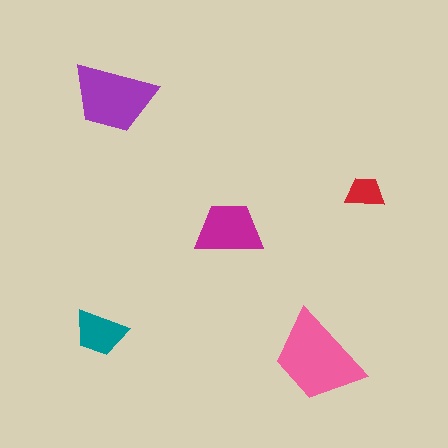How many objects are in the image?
There are 5 objects in the image.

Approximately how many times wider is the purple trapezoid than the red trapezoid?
About 2 times wider.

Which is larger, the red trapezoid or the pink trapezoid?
The pink one.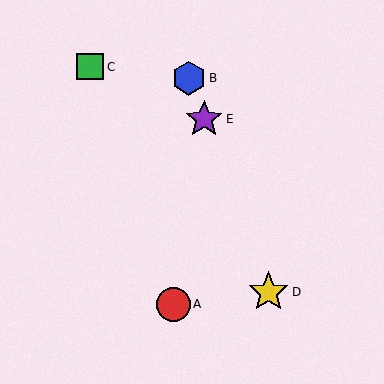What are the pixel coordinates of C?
Object C is at (90, 67).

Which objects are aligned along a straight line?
Objects B, D, E are aligned along a straight line.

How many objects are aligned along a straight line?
3 objects (B, D, E) are aligned along a straight line.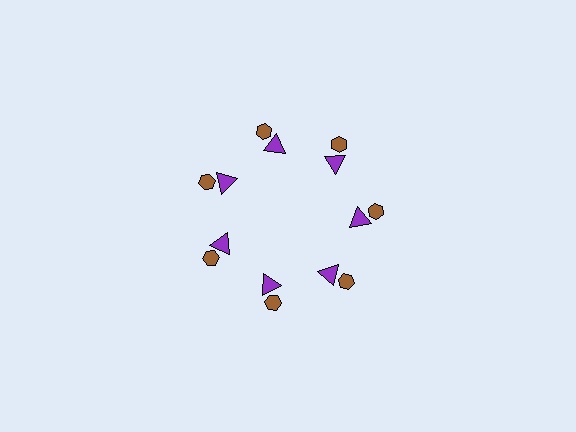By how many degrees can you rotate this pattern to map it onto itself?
The pattern maps onto itself every 51 degrees of rotation.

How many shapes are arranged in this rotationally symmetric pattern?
There are 14 shapes, arranged in 7 groups of 2.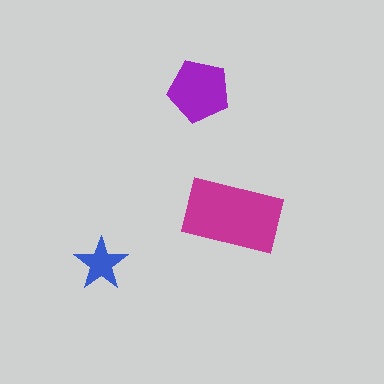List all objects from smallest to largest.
The blue star, the purple pentagon, the magenta rectangle.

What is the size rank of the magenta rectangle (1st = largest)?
1st.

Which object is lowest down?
The blue star is bottommost.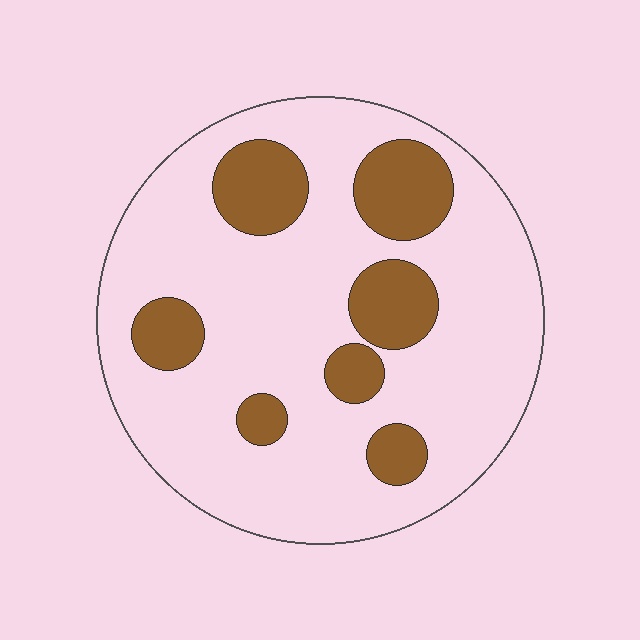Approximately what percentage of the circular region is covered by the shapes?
Approximately 20%.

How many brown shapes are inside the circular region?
7.